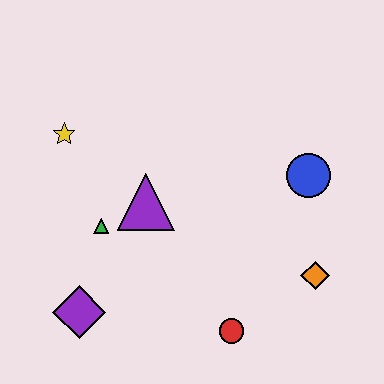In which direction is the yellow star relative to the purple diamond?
The yellow star is above the purple diamond.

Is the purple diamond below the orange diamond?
Yes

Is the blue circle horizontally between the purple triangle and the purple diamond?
No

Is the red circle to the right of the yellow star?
Yes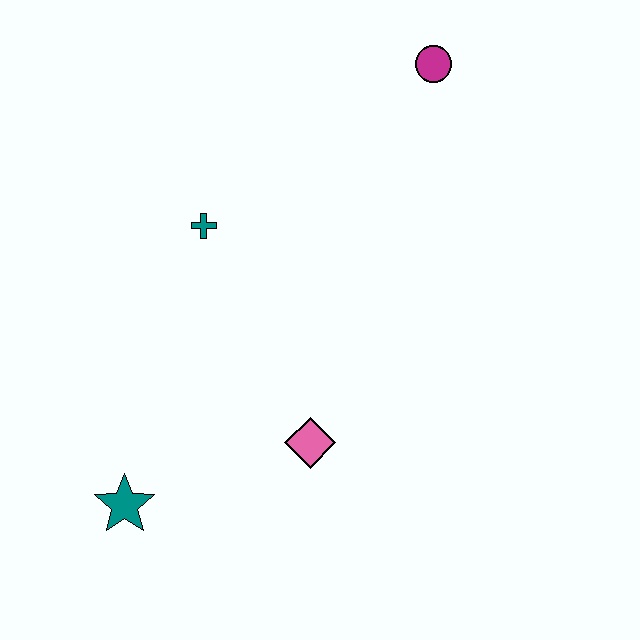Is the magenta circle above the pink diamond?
Yes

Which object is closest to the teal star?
The pink diamond is closest to the teal star.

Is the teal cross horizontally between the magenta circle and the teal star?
Yes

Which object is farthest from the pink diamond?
The magenta circle is farthest from the pink diamond.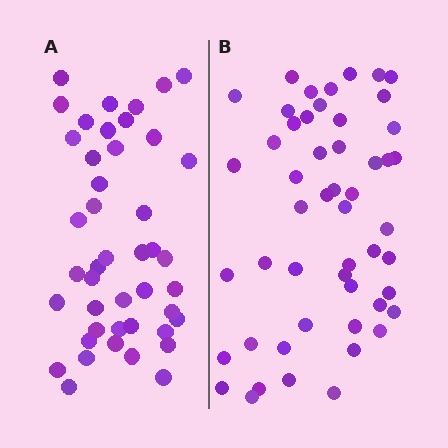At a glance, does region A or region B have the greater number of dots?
Region B (the right region) has more dots.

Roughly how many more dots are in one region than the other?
Region B has roughly 8 or so more dots than region A.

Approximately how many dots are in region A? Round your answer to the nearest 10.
About 40 dots. (The exact count is 44, which rounds to 40.)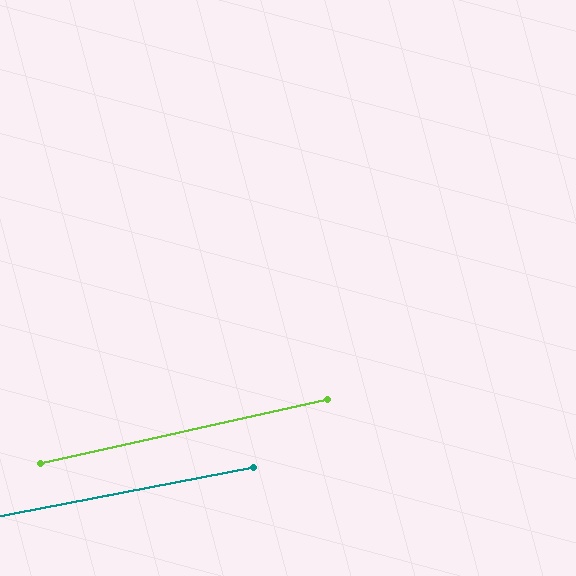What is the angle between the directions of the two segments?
Approximately 2 degrees.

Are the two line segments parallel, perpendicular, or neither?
Parallel — their directions differ by only 1.6°.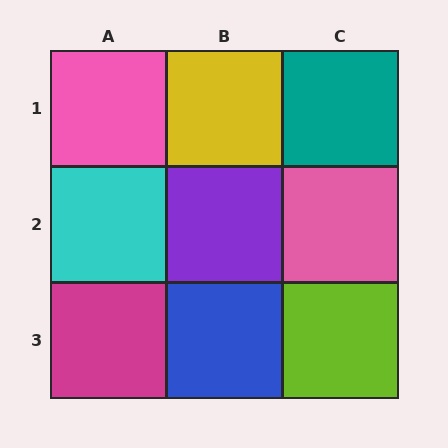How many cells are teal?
1 cell is teal.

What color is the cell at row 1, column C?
Teal.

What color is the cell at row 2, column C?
Pink.